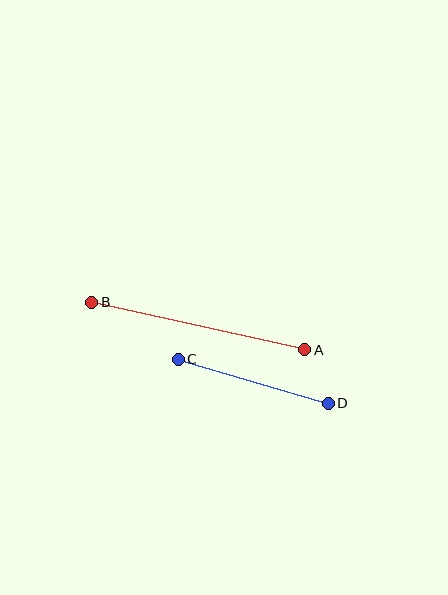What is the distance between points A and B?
The distance is approximately 218 pixels.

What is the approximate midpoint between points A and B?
The midpoint is at approximately (198, 326) pixels.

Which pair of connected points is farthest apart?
Points A and B are farthest apart.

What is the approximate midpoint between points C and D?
The midpoint is at approximately (253, 381) pixels.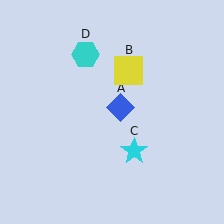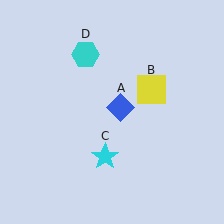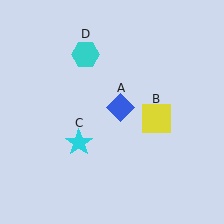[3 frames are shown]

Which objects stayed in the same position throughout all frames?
Blue diamond (object A) and cyan hexagon (object D) remained stationary.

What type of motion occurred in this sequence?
The yellow square (object B), cyan star (object C) rotated clockwise around the center of the scene.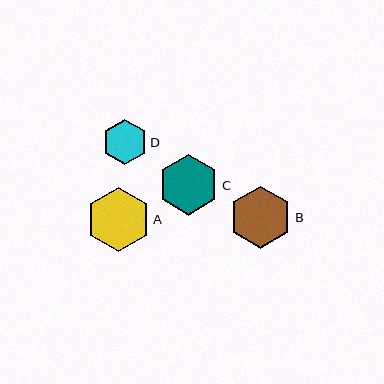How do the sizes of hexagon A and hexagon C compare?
Hexagon A and hexagon C are approximately the same size.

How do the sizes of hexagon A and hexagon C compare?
Hexagon A and hexagon C are approximately the same size.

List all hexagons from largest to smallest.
From largest to smallest: A, B, C, D.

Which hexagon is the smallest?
Hexagon D is the smallest with a size of approximately 44 pixels.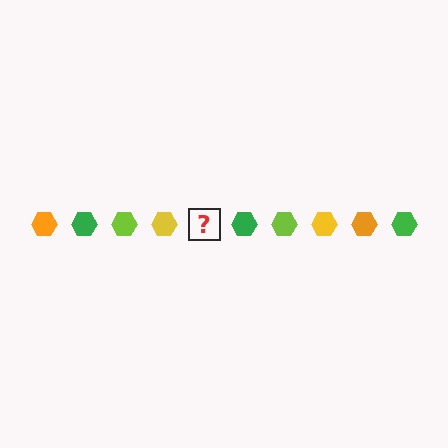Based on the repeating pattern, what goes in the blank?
The blank should be an orange hexagon.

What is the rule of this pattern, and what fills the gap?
The rule is that the pattern cycles through orange, green, lime, yellow hexagons. The gap should be filled with an orange hexagon.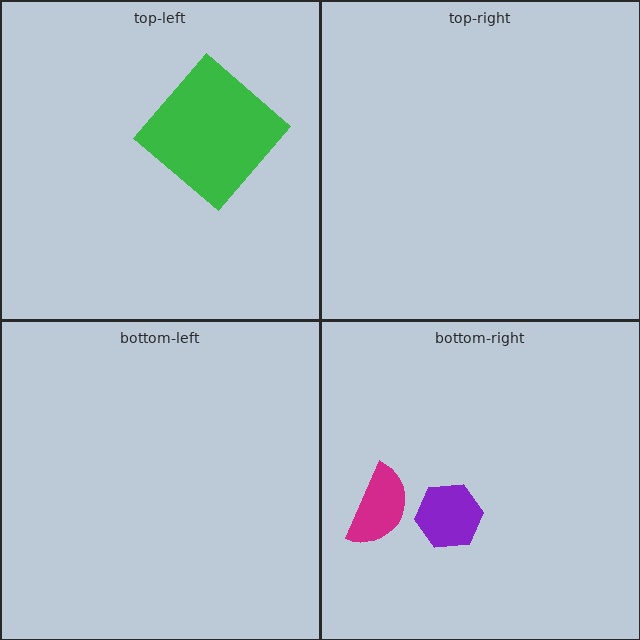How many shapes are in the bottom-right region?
2.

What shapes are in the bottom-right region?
The purple hexagon, the magenta semicircle.